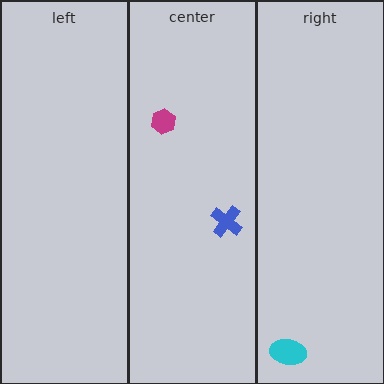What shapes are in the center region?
The blue cross, the magenta hexagon.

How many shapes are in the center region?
2.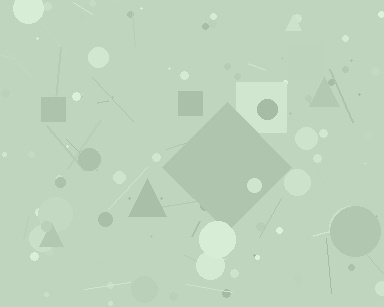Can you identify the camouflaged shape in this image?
The camouflaged shape is a diamond.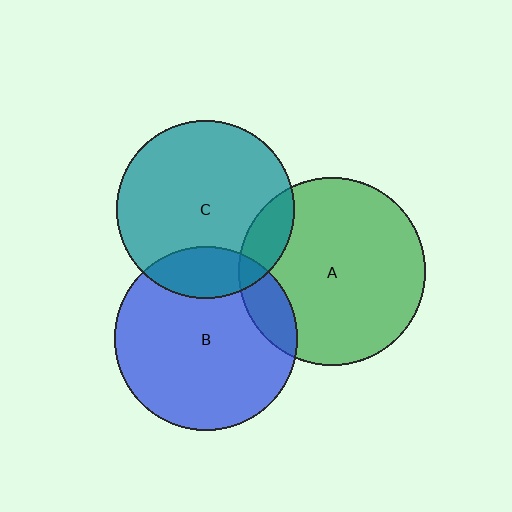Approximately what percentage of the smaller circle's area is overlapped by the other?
Approximately 20%.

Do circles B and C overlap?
Yes.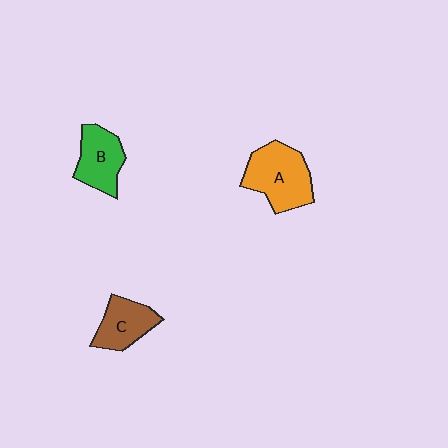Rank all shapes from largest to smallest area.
From largest to smallest: A (orange), B (green), C (brown).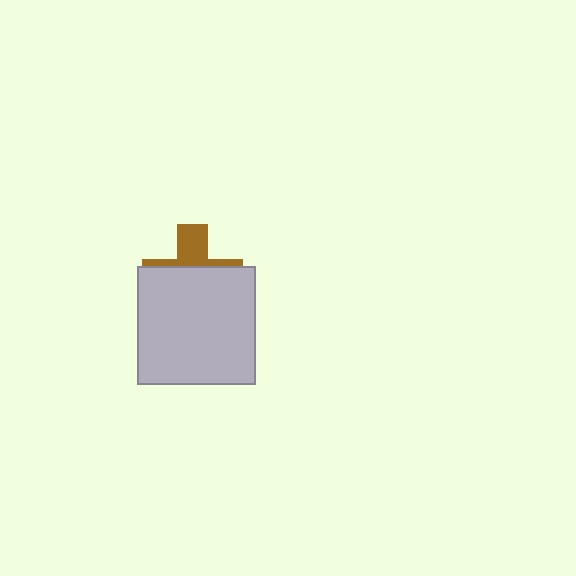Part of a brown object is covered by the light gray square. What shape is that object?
It is a cross.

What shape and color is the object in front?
The object in front is a light gray square.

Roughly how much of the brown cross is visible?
A small part of it is visible (roughly 32%).